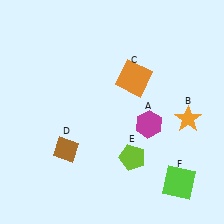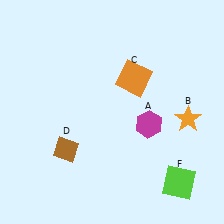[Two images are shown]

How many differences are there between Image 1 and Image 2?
There is 1 difference between the two images.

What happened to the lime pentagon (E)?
The lime pentagon (E) was removed in Image 2. It was in the bottom-right area of Image 1.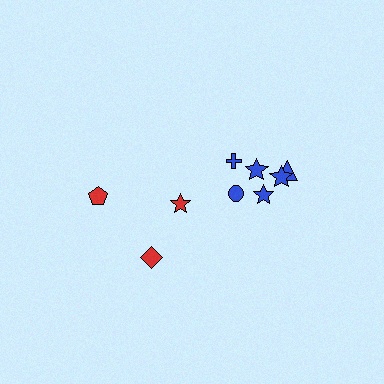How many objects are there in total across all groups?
There are 9 objects.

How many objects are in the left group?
There are 3 objects.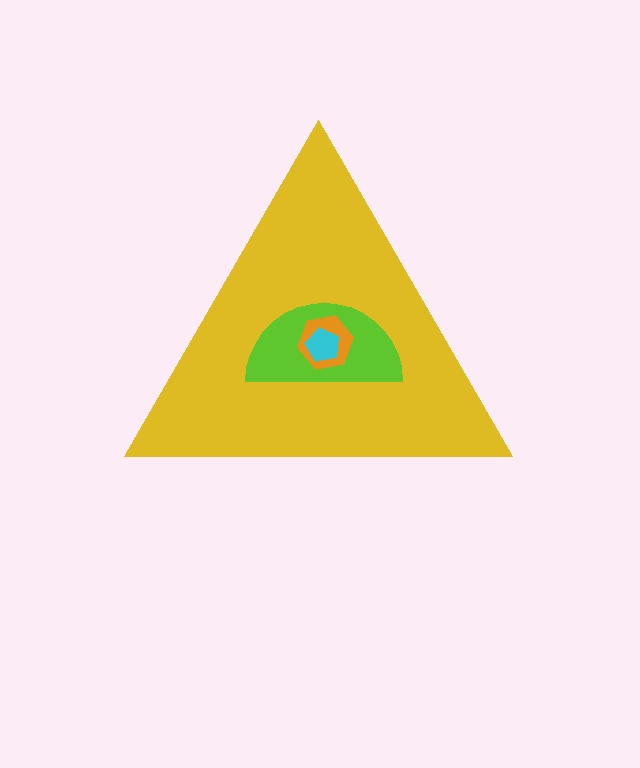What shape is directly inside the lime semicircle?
The orange hexagon.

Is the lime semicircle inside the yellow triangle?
Yes.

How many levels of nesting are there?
4.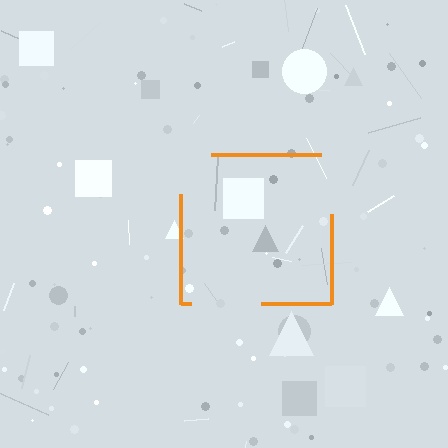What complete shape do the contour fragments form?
The contour fragments form a square.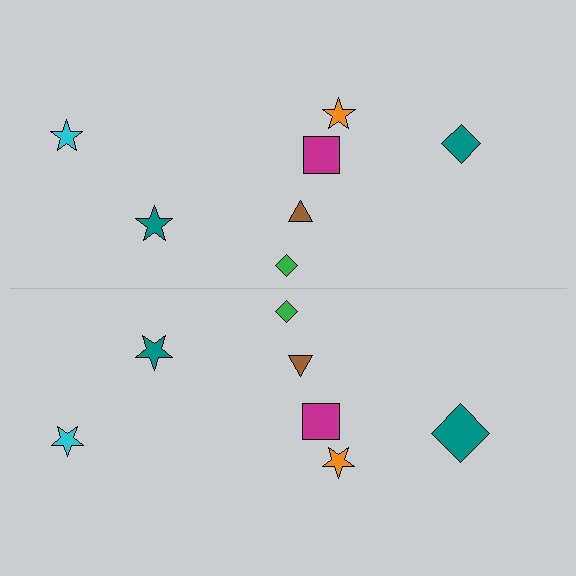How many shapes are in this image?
There are 14 shapes in this image.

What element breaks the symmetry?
The teal diamond on the bottom side has a different size than its mirror counterpart.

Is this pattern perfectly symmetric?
No, the pattern is not perfectly symmetric. The teal diamond on the bottom side has a different size than its mirror counterpart.